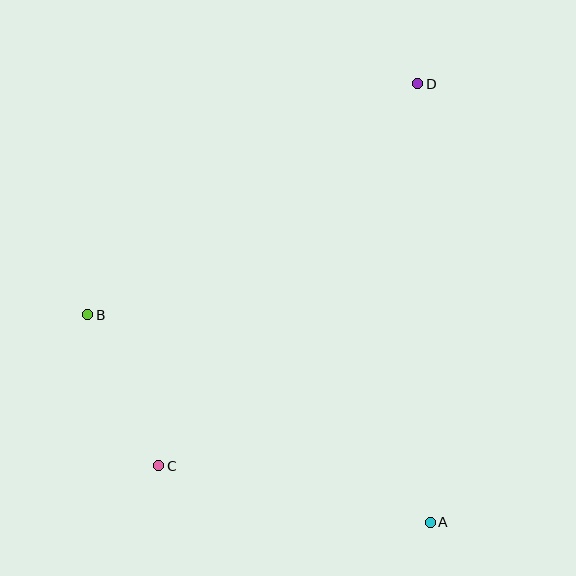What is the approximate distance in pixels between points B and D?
The distance between B and D is approximately 403 pixels.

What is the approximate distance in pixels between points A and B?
The distance between A and B is approximately 400 pixels.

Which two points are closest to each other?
Points B and C are closest to each other.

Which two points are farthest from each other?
Points C and D are farthest from each other.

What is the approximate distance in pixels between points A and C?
The distance between A and C is approximately 277 pixels.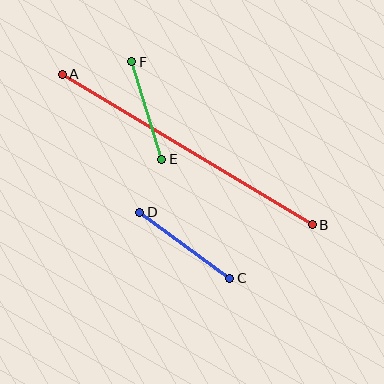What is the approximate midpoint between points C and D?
The midpoint is at approximately (185, 245) pixels.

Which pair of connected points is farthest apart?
Points A and B are farthest apart.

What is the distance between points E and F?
The distance is approximately 102 pixels.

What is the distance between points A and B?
The distance is approximately 292 pixels.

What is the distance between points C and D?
The distance is approximately 112 pixels.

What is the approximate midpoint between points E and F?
The midpoint is at approximately (147, 111) pixels.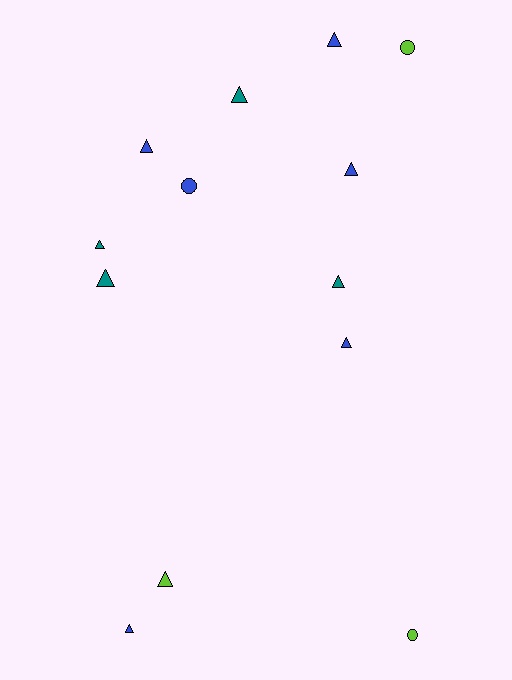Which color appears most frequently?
Blue, with 6 objects.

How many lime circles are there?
There are 2 lime circles.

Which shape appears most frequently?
Triangle, with 10 objects.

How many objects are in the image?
There are 13 objects.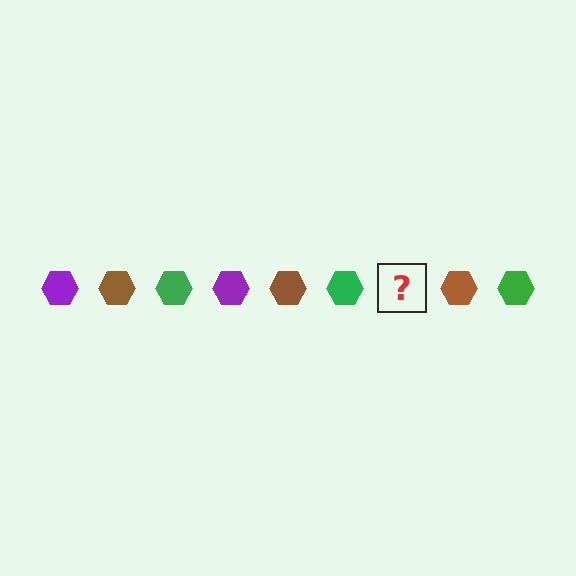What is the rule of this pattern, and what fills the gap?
The rule is that the pattern cycles through purple, brown, green hexagons. The gap should be filled with a purple hexagon.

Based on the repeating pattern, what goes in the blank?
The blank should be a purple hexagon.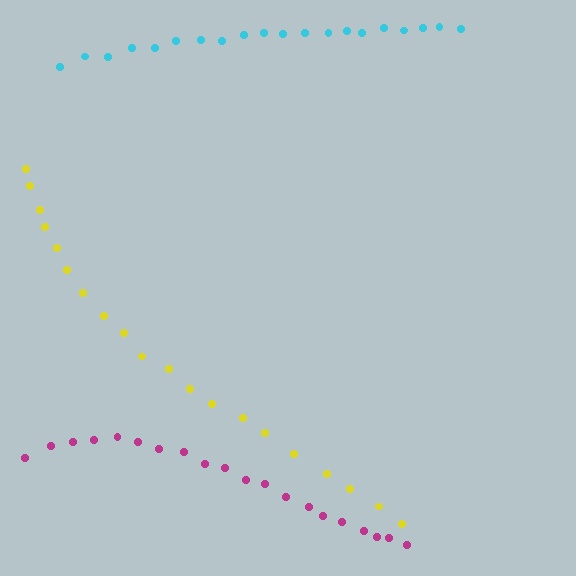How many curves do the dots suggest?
There are 3 distinct paths.